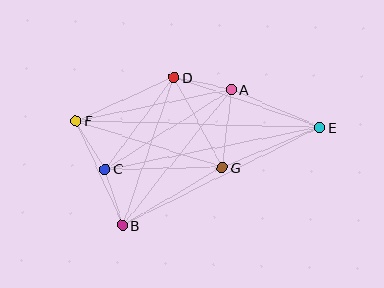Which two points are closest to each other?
Points C and F are closest to each other.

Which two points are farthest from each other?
Points E and F are farthest from each other.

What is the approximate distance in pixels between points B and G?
The distance between B and G is approximately 115 pixels.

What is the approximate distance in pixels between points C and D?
The distance between C and D is approximately 115 pixels.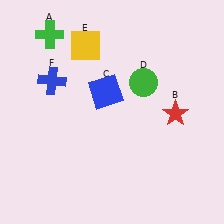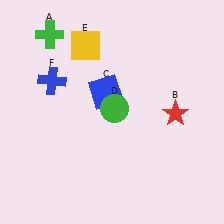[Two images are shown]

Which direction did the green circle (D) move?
The green circle (D) moved left.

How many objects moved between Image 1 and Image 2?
1 object moved between the two images.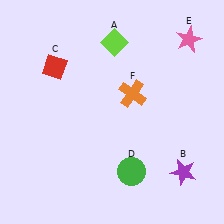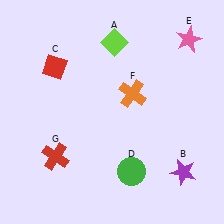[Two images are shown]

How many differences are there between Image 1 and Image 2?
There is 1 difference between the two images.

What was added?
A red cross (G) was added in Image 2.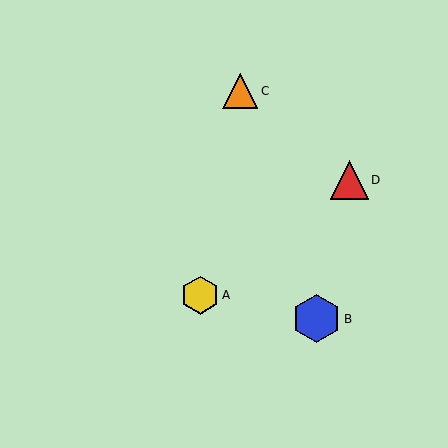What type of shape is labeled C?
Shape C is an orange triangle.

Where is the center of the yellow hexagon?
The center of the yellow hexagon is at (200, 295).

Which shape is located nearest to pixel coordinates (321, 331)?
The blue hexagon (labeled B) at (317, 319) is nearest to that location.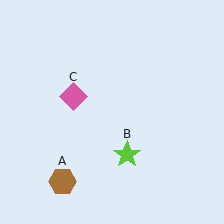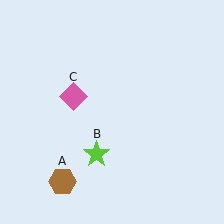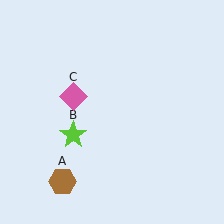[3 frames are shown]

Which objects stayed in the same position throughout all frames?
Brown hexagon (object A) and pink diamond (object C) remained stationary.